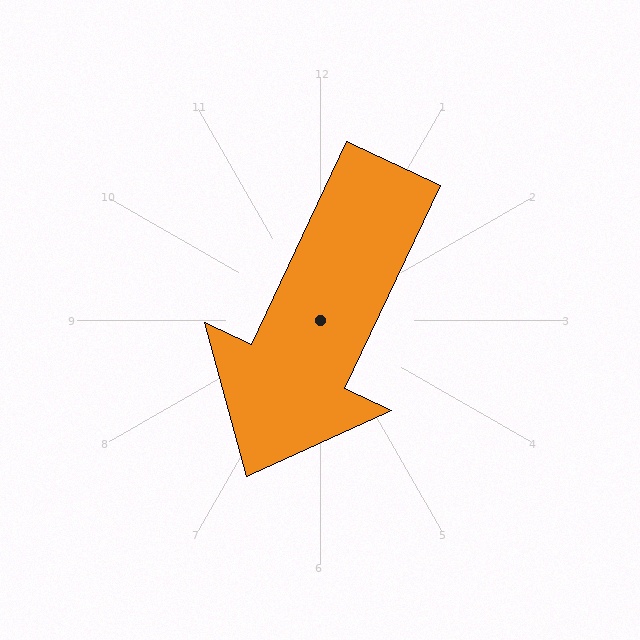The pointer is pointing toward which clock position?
Roughly 7 o'clock.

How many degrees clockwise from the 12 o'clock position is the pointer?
Approximately 205 degrees.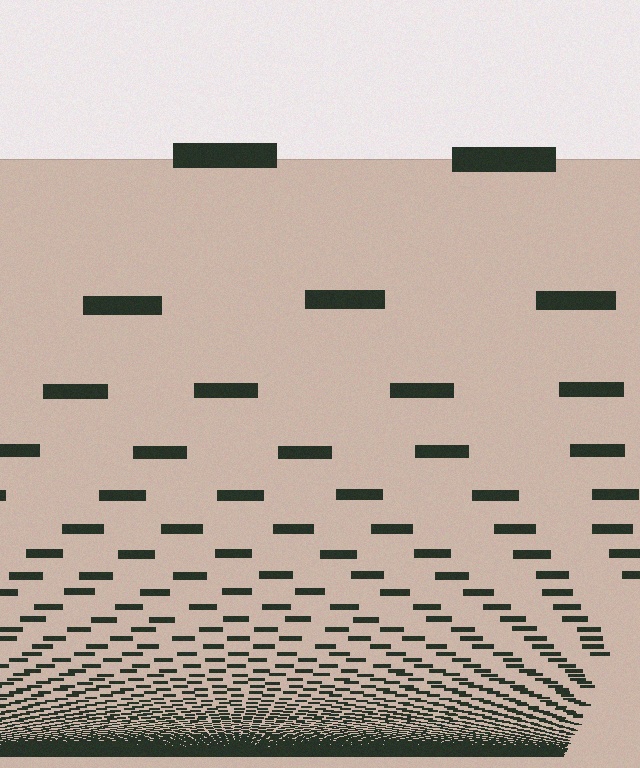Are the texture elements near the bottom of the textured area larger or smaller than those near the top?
Smaller. The gradient is inverted — elements near the bottom are smaller and denser.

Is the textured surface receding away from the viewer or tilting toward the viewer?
The surface appears to tilt toward the viewer. Texture elements get larger and sparser toward the top.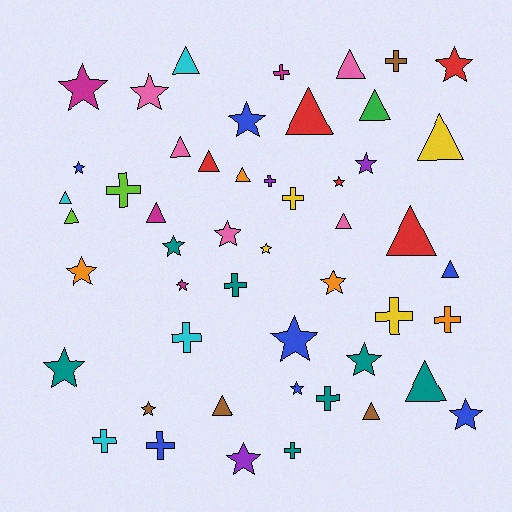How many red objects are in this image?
There are 5 red objects.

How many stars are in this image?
There are 20 stars.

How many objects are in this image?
There are 50 objects.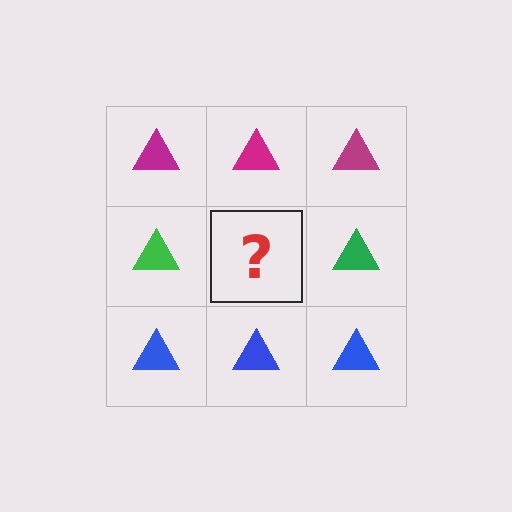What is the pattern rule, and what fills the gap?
The rule is that each row has a consistent color. The gap should be filled with a green triangle.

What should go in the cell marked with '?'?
The missing cell should contain a green triangle.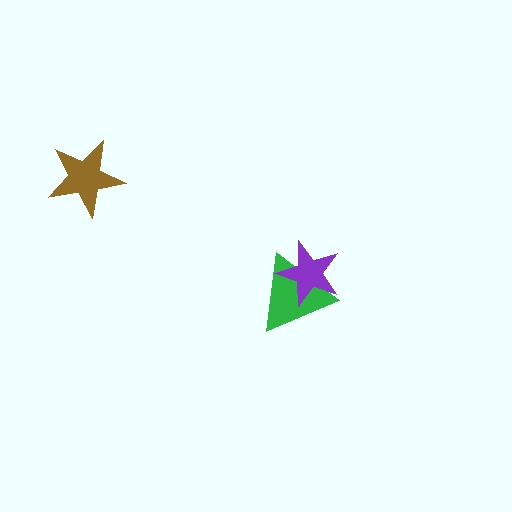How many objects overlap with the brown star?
0 objects overlap with the brown star.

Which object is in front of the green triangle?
The purple star is in front of the green triangle.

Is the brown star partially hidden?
No, no other shape covers it.